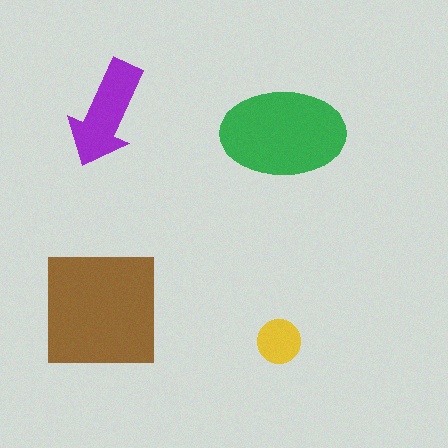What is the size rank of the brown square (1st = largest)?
1st.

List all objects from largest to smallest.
The brown square, the green ellipse, the purple arrow, the yellow circle.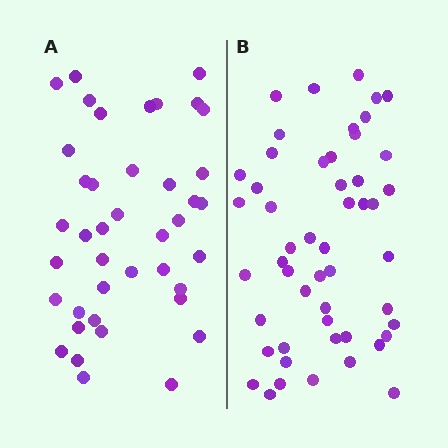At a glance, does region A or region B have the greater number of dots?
Region B (the right region) has more dots.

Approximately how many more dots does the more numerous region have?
Region B has roughly 10 or so more dots than region A.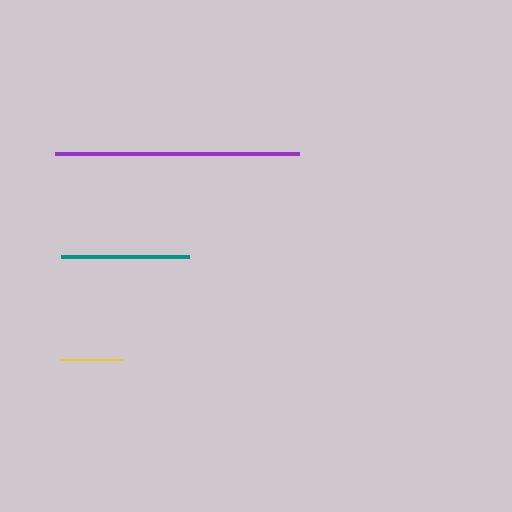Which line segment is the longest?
The purple line is the longest at approximately 244 pixels.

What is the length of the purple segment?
The purple segment is approximately 244 pixels long.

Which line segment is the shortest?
The yellow line is the shortest at approximately 63 pixels.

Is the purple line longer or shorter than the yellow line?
The purple line is longer than the yellow line.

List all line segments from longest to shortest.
From longest to shortest: purple, teal, yellow.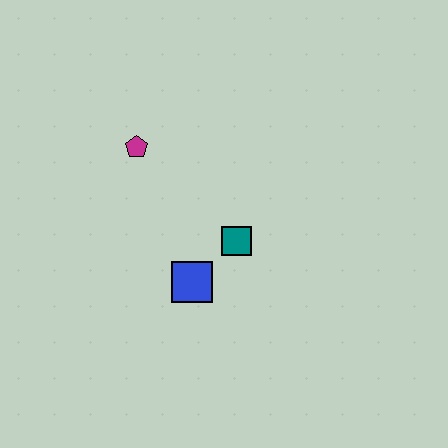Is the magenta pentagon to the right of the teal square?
No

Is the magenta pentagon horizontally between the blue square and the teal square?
No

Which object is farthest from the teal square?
The magenta pentagon is farthest from the teal square.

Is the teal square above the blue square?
Yes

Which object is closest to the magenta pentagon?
The teal square is closest to the magenta pentagon.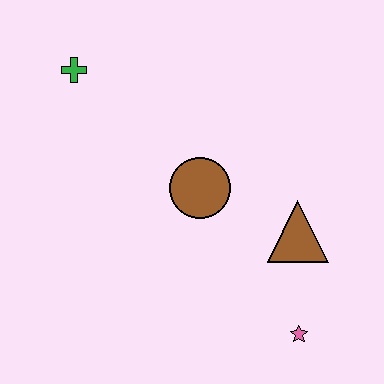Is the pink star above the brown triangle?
No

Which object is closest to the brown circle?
The brown triangle is closest to the brown circle.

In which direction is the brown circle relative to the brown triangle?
The brown circle is to the left of the brown triangle.